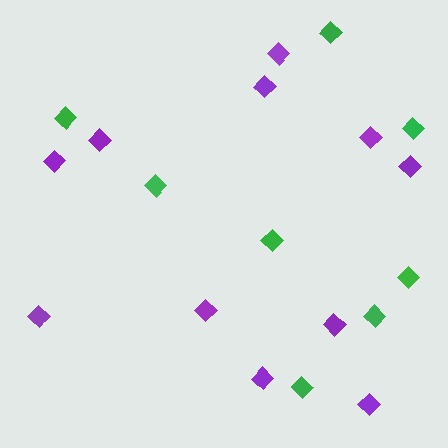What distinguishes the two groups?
There are 2 groups: one group of green diamonds (8) and one group of purple diamonds (11).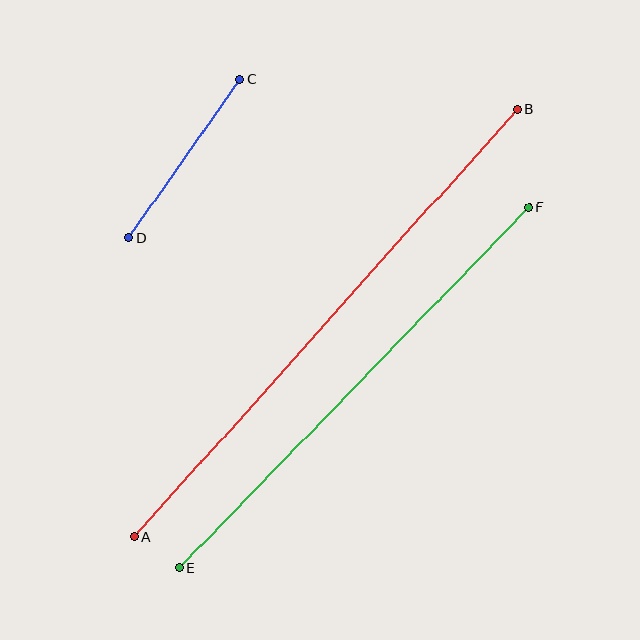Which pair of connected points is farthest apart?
Points A and B are farthest apart.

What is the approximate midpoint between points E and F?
The midpoint is at approximately (354, 388) pixels.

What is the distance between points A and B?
The distance is approximately 574 pixels.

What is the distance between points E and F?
The distance is approximately 503 pixels.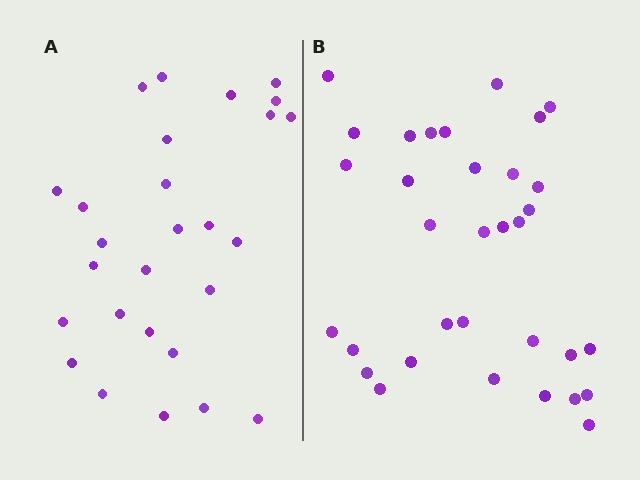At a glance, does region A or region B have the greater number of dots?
Region B (the right region) has more dots.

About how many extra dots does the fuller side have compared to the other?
Region B has about 6 more dots than region A.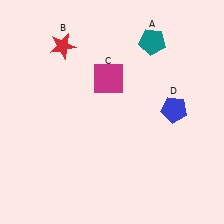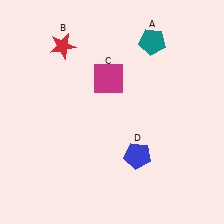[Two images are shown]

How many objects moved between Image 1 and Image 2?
1 object moved between the two images.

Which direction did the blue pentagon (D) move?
The blue pentagon (D) moved down.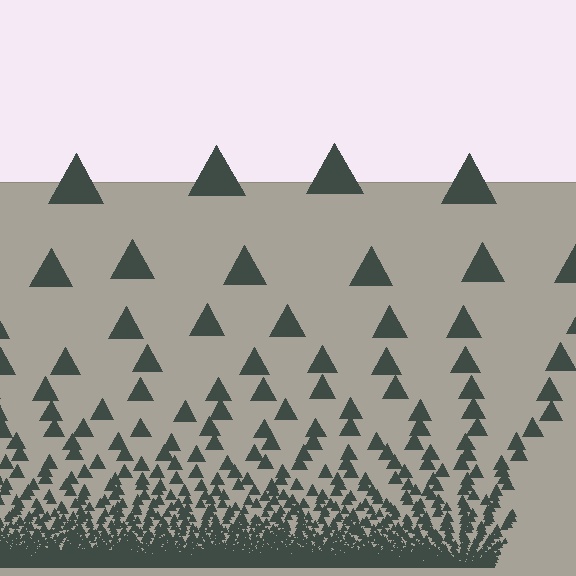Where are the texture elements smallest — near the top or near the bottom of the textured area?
Near the bottom.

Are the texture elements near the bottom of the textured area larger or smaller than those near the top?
Smaller. The gradient is inverted — elements near the bottom are smaller and denser.